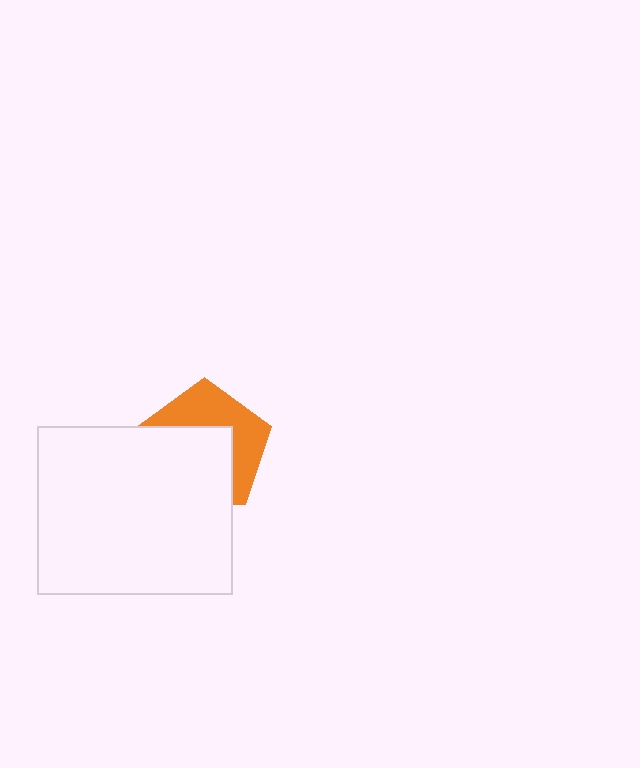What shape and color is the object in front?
The object in front is a white rectangle.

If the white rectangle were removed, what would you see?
You would see the complete orange pentagon.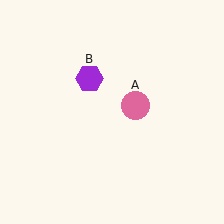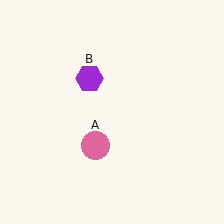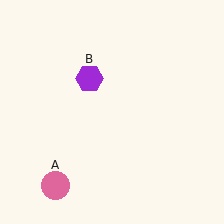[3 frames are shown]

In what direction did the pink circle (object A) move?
The pink circle (object A) moved down and to the left.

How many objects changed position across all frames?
1 object changed position: pink circle (object A).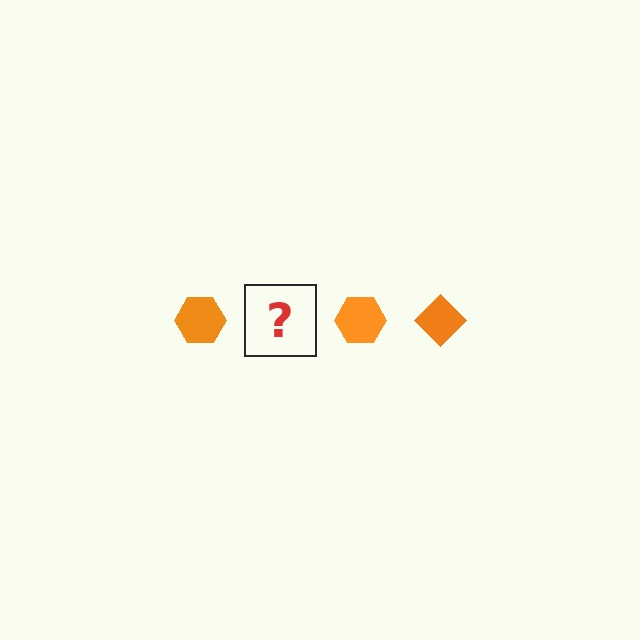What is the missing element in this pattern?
The missing element is an orange diamond.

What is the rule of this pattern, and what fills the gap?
The rule is that the pattern cycles through hexagon, diamond shapes in orange. The gap should be filled with an orange diamond.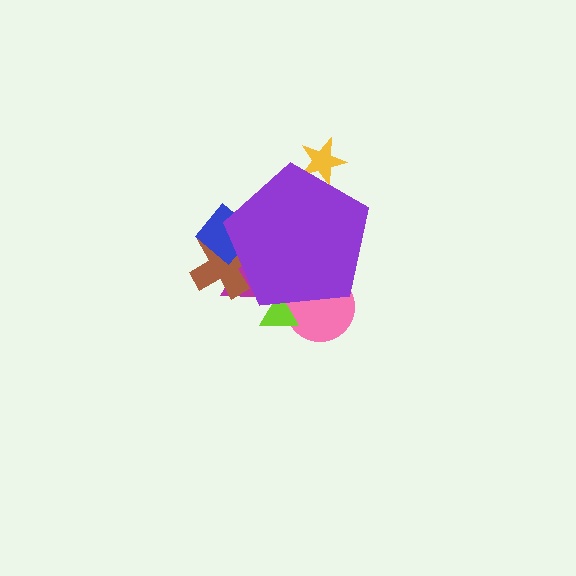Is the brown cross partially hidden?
Yes, the brown cross is partially hidden behind the purple pentagon.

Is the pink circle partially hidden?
Yes, the pink circle is partially hidden behind the purple pentagon.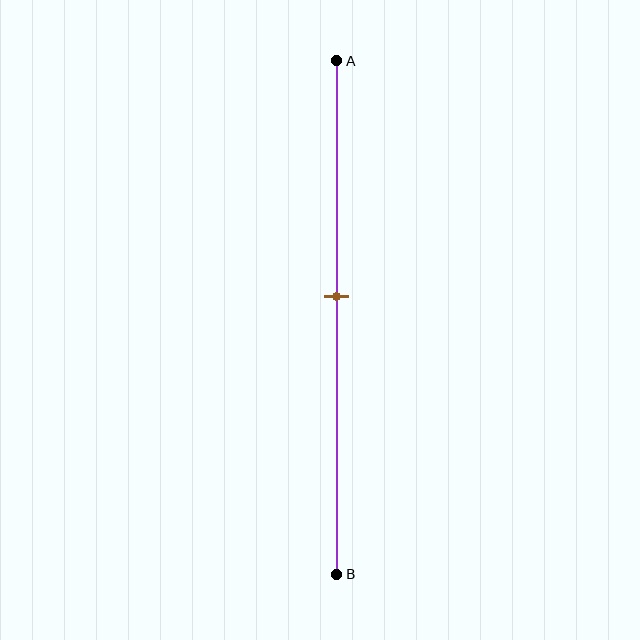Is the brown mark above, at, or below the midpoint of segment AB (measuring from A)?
The brown mark is above the midpoint of segment AB.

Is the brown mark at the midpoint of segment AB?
No, the mark is at about 45% from A, not at the 50% midpoint.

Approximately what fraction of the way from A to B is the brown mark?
The brown mark is approximately 45% of the way from A to B.